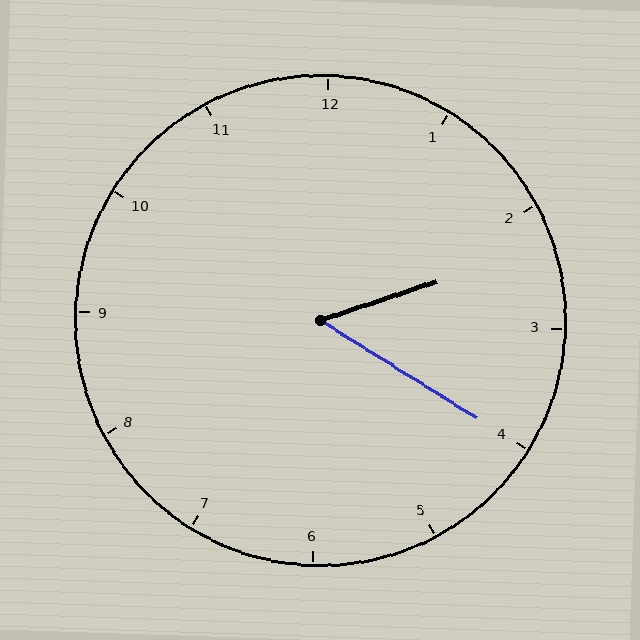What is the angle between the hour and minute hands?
Approximately 50 degrees.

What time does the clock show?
2:20.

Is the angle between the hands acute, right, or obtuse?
It is acute.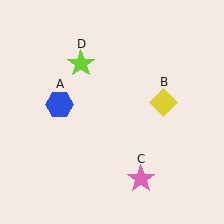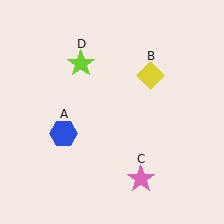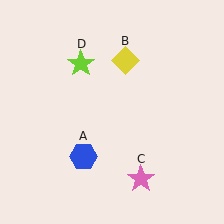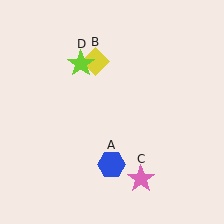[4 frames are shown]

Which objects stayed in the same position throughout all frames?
Pink star (object C) and lime star (object D) remained stationary.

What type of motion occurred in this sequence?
The blue hexagon (object A), yellow diamond (object B) rotated counterclockwise around the center of the scene.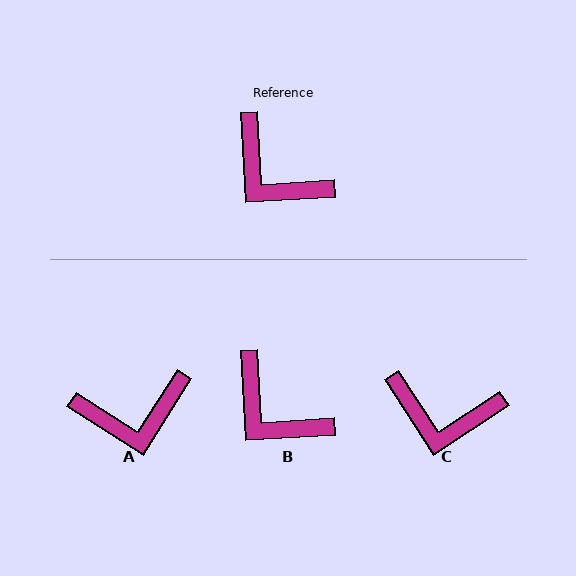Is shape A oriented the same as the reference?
No, it is off by about 54 degrees.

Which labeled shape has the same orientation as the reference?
B.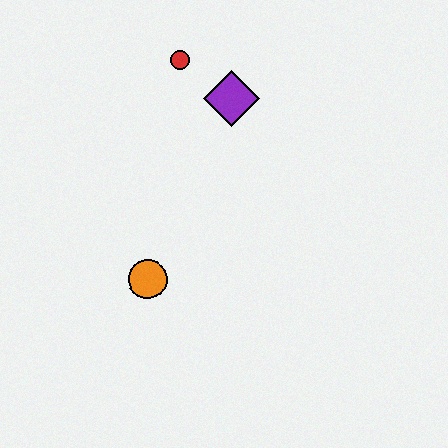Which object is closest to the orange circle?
The purple diamond is closest to the orange circle.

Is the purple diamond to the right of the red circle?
Yes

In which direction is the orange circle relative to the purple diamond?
The orange circle is below the purple diamond.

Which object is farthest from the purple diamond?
The orange circle is farthest from the purple diamond.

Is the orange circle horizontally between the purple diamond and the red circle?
No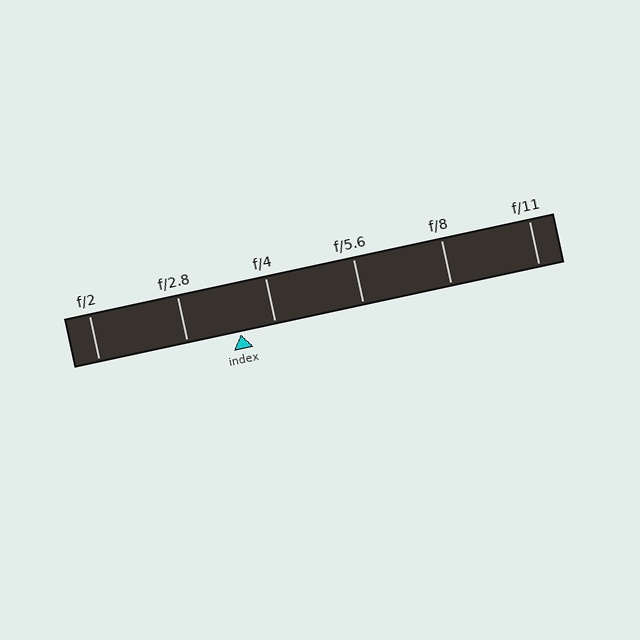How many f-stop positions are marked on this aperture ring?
There are 6 f-stop positions marked.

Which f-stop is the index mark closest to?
The index mark is closest to f/4.